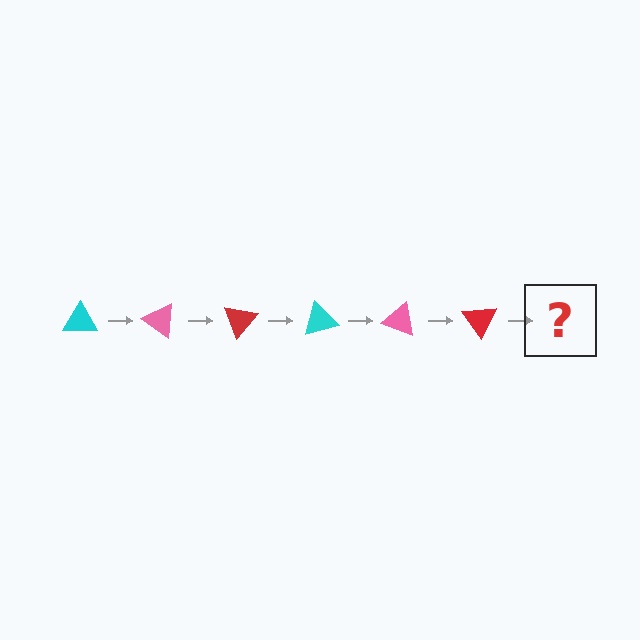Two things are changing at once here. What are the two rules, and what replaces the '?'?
The two rules are that it rotates 35 degrees each step and the color cycles through cyan, pink, and red. The '?' should be a cyan triangle, rotated 210 degrees from the start.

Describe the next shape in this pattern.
It should be a cyan triangle, rotated 210 degrees from the start.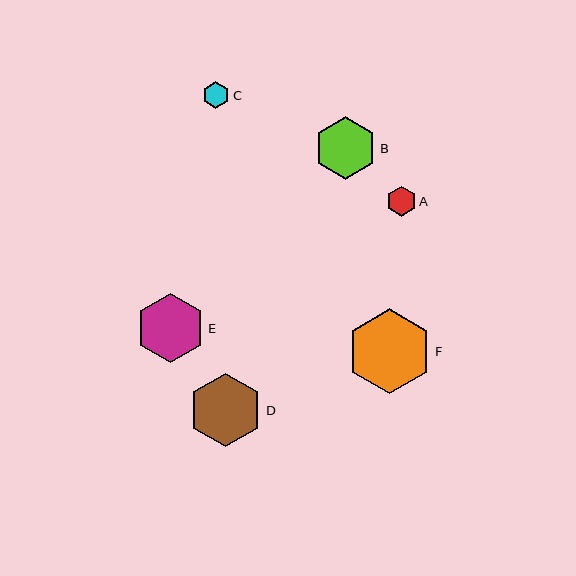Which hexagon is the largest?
Hexagon F is the largest with a size of approximately 85 pixels.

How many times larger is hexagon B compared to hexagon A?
Hexagon B is approximately 2.1 times the size of hexagon A.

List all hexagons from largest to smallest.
From largest to smallest: F, D, E, B, A, C.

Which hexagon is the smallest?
Hexagon C is the smallest with a size of approximately 28 pixels.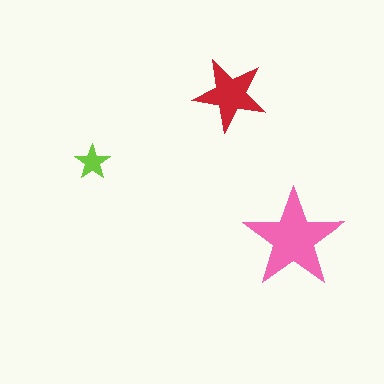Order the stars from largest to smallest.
the pink one, the red one, the lime one.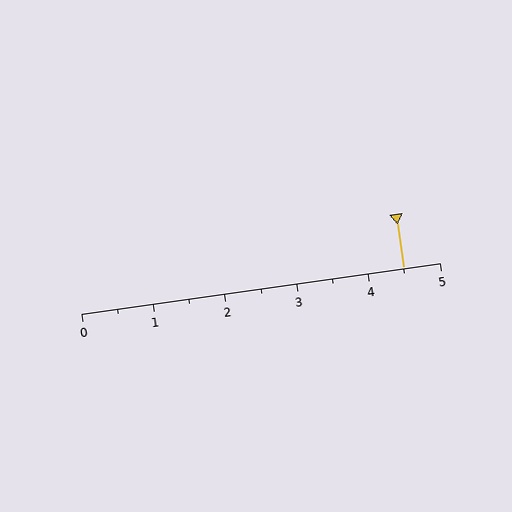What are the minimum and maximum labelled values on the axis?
The axis runs from 0 to 5.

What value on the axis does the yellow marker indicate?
The marker indicates approximately 4.5.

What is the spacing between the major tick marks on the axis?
The major ticks are spaced 1 apart.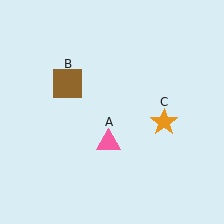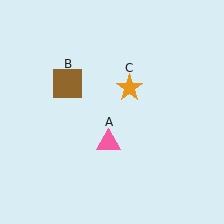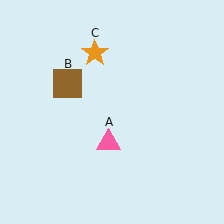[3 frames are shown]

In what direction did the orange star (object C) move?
The orange star (object C) moved up and to the left.